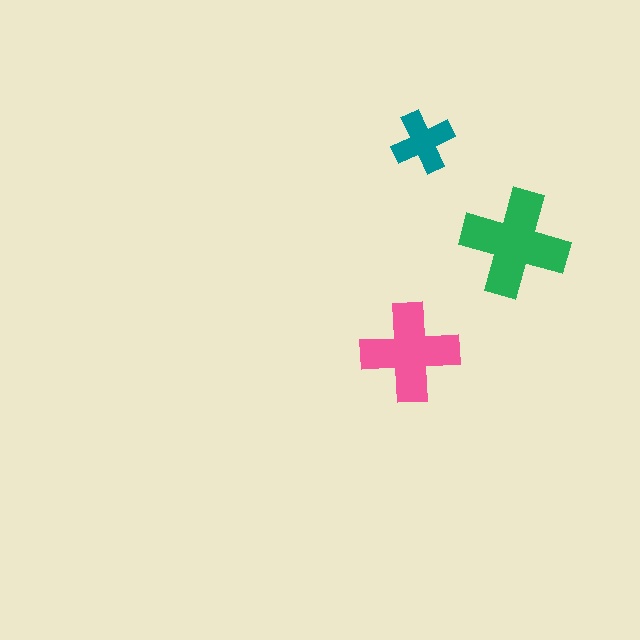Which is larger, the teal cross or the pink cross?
The pink one.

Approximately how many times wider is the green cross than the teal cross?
About 1.5 times wider.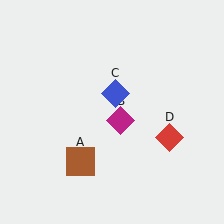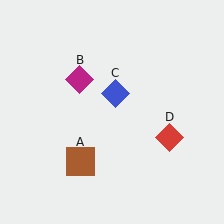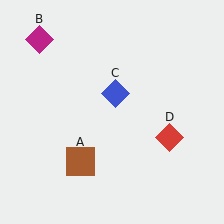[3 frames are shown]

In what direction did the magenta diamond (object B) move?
The magenta diamond (object B) moved up and to the left.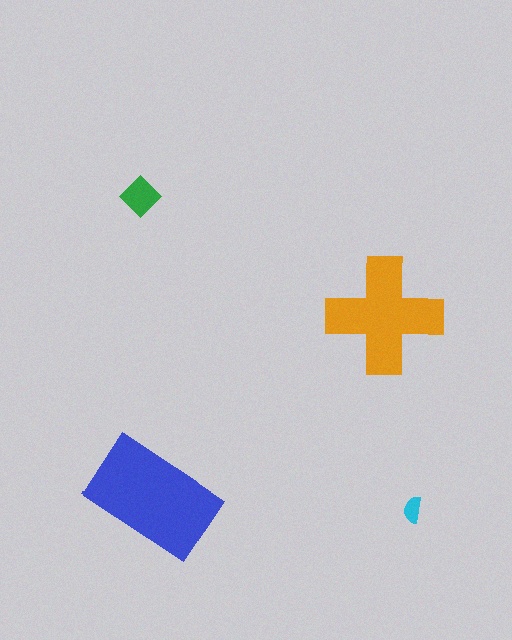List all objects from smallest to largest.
The cyan semicircle, the green diamond, the orange cross, the blue rectangle.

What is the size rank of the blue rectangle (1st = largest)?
1st.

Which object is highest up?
The green diamond is topmost.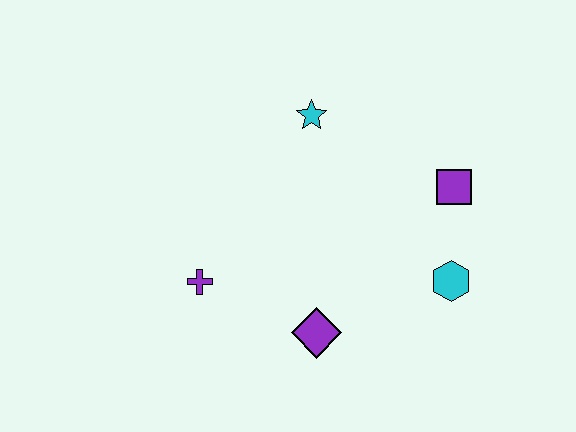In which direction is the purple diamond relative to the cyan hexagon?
The purple diamond is to the left of the cyan hexagon.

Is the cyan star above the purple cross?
Yes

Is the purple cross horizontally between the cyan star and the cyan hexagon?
No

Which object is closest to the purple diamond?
The purple cross is closest to the purple diamond.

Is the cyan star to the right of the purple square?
No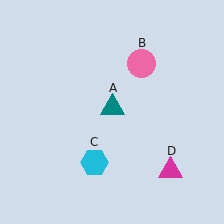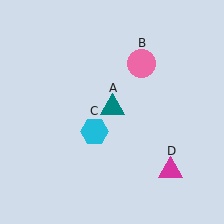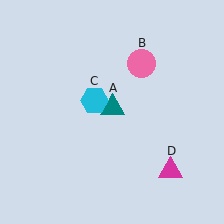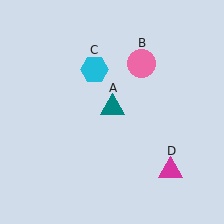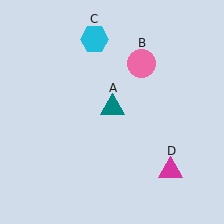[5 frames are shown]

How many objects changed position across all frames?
1 object changed position: cyan hexagon (object C).